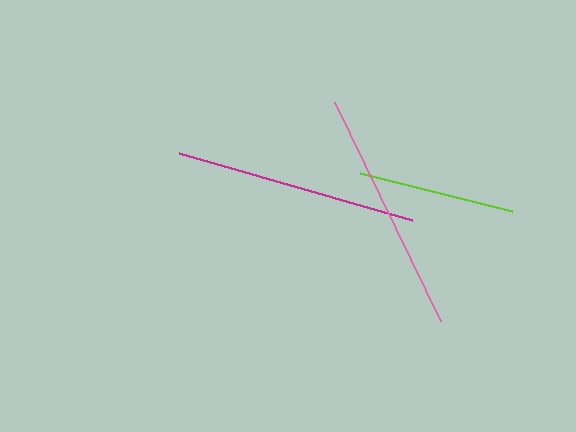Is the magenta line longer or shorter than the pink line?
The pink line is longer than the magenta line.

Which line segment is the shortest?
The lime line is the shortest at approximately 157 pixels.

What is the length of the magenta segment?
The magenta segment is approximately 243 pixels long.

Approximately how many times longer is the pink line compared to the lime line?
The pink line is approximately 1.5 times the length of the lime line.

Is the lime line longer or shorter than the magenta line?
The magenta line is longer than the lime line.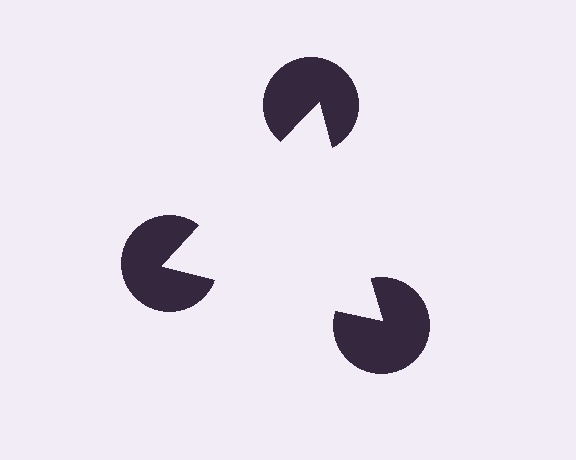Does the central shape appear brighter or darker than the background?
It typically appears slightly brighter than the background, even though no actual brightness change is drawn.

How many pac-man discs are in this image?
There are 3 — one at each vertex of the illusory triangle.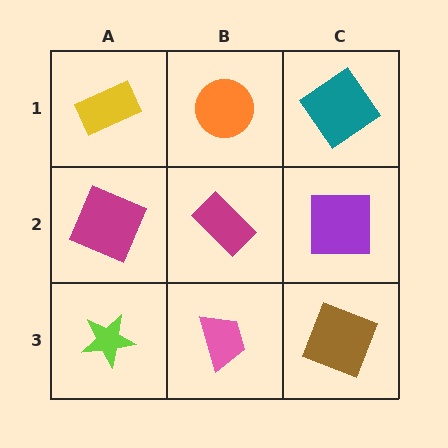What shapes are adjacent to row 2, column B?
An orange circle (row 1, column B), a pink trapezoid (row 3, column B), a magenta square (row 2, column A), a purple square (row 2, column C).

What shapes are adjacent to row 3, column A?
A magenta square (row 2, column A), a pink trapezoid (row 3, column B).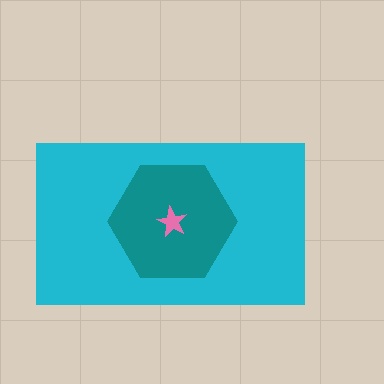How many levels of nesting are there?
3.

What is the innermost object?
The pink star.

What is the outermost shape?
The cyan rectangle.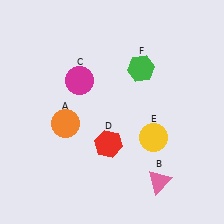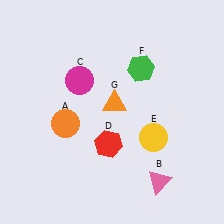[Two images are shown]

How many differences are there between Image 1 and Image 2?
There is 1 difference between the two images.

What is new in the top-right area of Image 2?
An orange triangle (G) was added in the top-right area of Image 2.